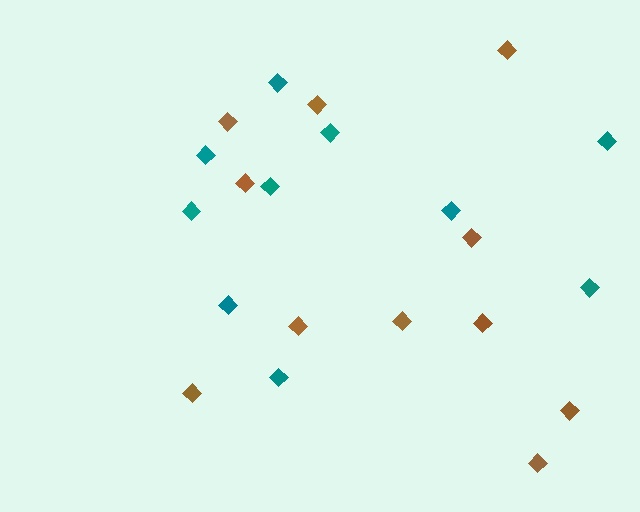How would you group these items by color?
There are 2 groups: one group of teal diamonds (10) and one group of brown diamonds (11).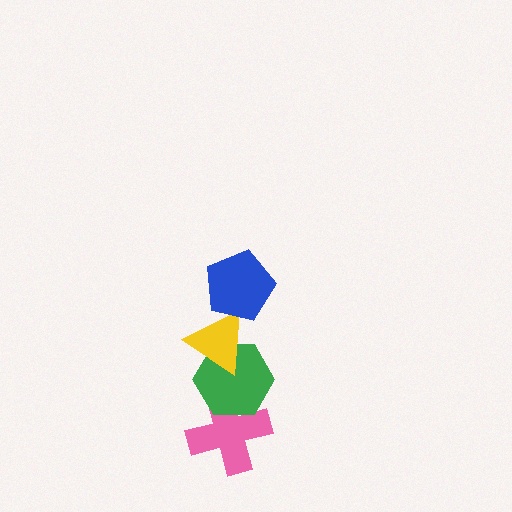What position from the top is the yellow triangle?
The yellow triangle is 2nd from the top.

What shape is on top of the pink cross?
The green hexagon is on top of the pink cross.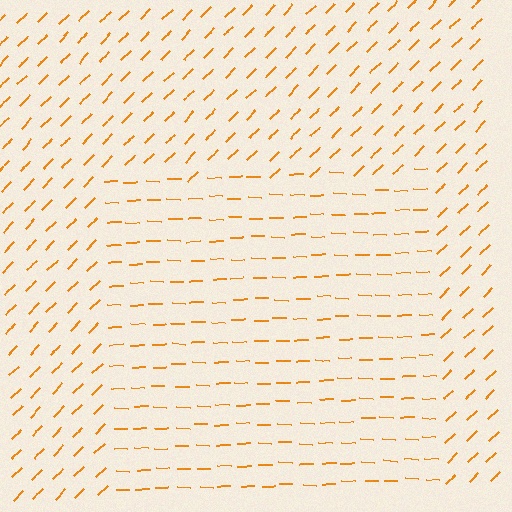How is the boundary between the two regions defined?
The boundary is defined purely by a change in line orientation (approximately 45 degrees difference). All lines are the same color and thickness.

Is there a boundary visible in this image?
Yes, there is a texture boundary formed by a change in line orientation.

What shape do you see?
I see a rectangle.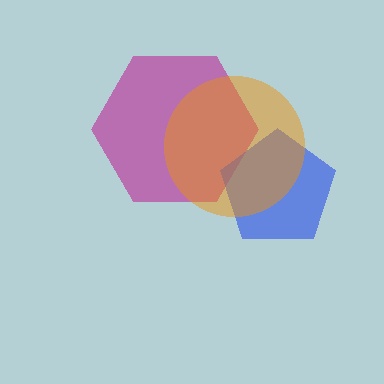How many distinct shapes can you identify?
There are 3 distinct shapes: a magenta hexagon, a blue pentagon, an orange circle.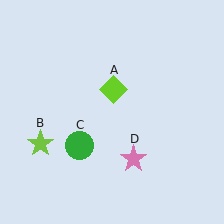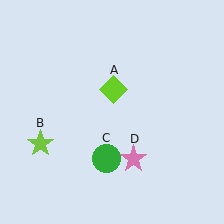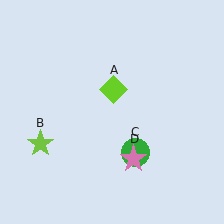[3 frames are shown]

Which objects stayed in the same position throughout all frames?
Lime diamond (object A) and lime star (object B) and pink star (object D) remained stationary.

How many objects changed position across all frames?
1 object changed position: green circle (object C).